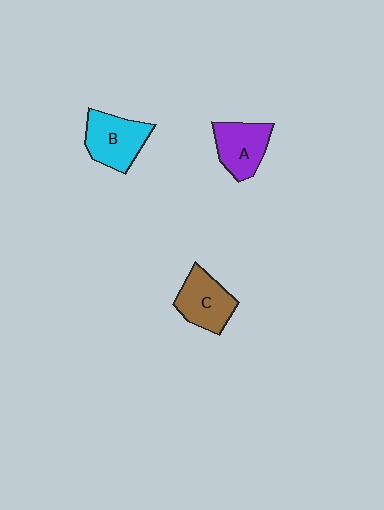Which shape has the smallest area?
Shape A (purple).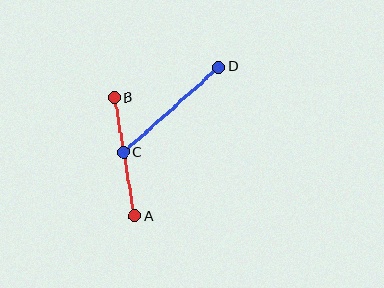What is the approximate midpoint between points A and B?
The midpoint is at approximately (124, 157) pixels.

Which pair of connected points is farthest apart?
Points C and D are farthest apart.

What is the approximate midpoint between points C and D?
The midpoint is at approximately (171, 110) pixels.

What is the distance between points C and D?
The distance is approximately 128 pixels.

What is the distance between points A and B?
The distance is approximately 120 pixels.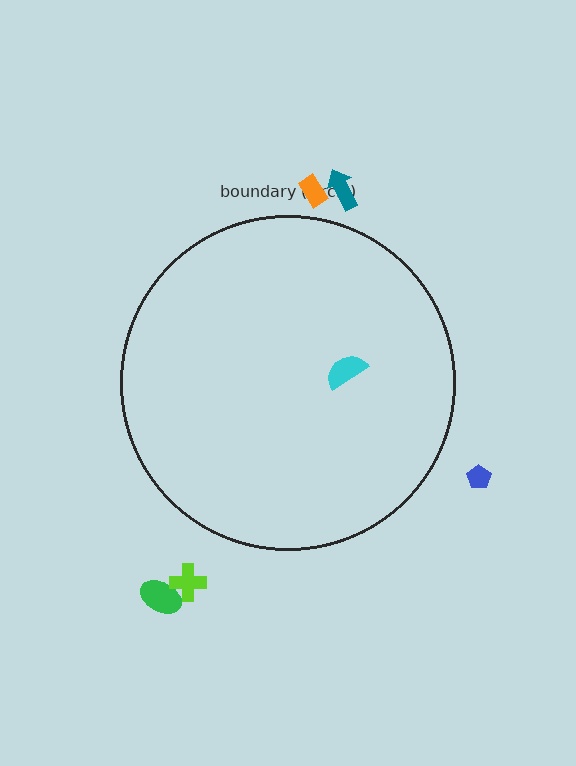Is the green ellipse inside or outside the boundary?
Outside.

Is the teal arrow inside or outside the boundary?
Outside.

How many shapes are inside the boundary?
1 inside, 5 outside.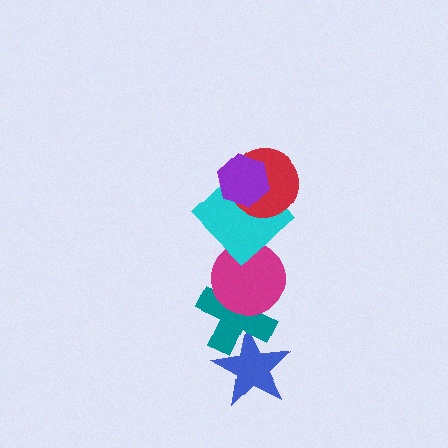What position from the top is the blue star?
The blue star is 6th from the top.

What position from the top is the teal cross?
The teal cross is 5th from the top.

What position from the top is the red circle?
The red circle is 2nd from the top.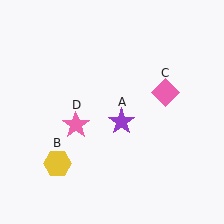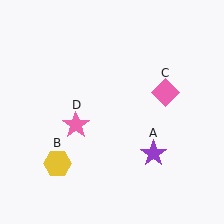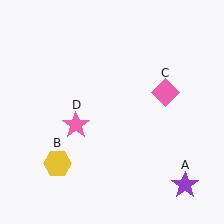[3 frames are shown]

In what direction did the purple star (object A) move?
The purple star (object A) moved down and to the right.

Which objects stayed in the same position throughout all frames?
Yellow hexagon (object B) and pink diamond (object C) and pink star (object D) remained stationary.